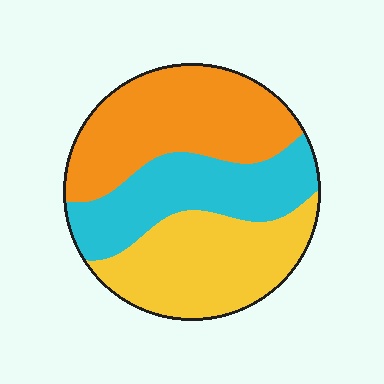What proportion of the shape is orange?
Orange takes up about three eighths (3/8) of the shape.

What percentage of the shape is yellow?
Yellow covers about 35% of the shape.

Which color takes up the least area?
Cyan, at roughly 30%.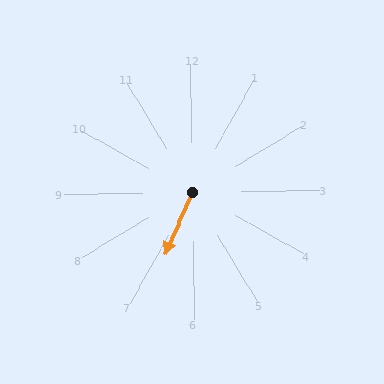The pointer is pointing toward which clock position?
Roughly 7 o'clock.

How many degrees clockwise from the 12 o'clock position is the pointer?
Approximately 205 degrees.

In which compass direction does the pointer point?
Southwest.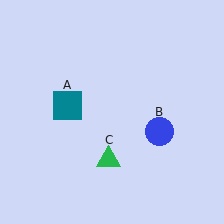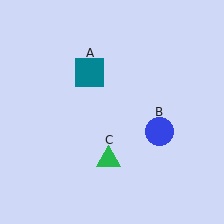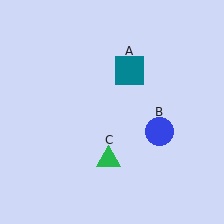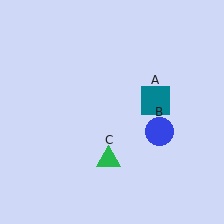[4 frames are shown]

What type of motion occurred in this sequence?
The teal square (object A) rotated clockwise around the center of the scene.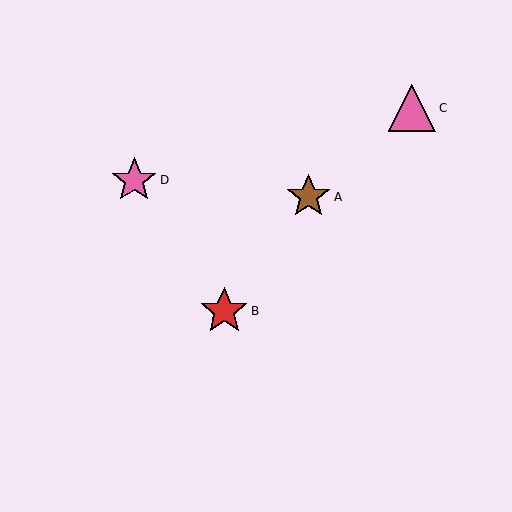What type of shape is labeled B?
Shape B is a red star.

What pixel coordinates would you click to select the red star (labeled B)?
Click at (224, 311) to select the red star B.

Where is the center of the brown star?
The center of the brown star is at (309, 197).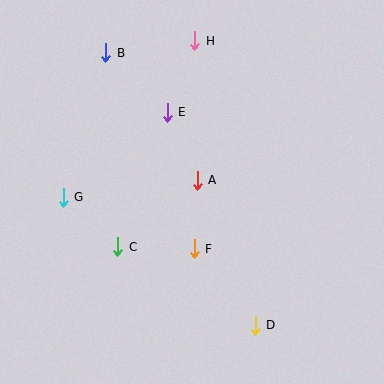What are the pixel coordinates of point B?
Point B is at (106, 53).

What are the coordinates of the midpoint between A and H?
The midpoint between A and H is at (196, 110).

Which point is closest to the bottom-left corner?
Point C is closest to the bottom-left corner.